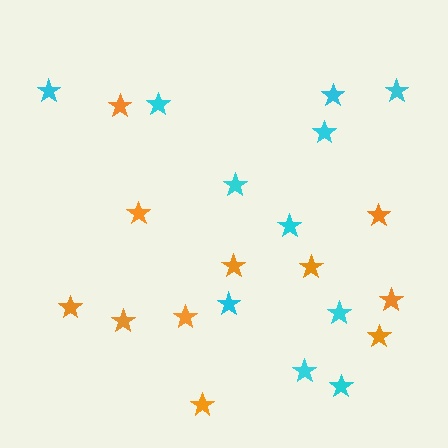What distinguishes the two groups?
There are 2 groups: one group of orange stars (11) and one group of cyan stars (11).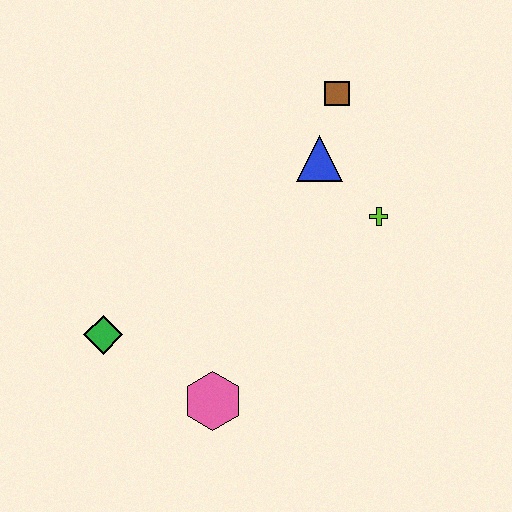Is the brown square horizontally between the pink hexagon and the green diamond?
No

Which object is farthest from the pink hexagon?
The brown square is farthest from the pink hexagon.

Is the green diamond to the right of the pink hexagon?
No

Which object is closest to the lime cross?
The blue triangle is closest to the lime cross.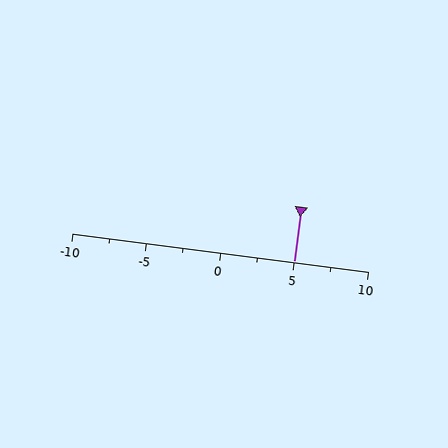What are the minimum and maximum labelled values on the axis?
The axis runs from -10 to 10.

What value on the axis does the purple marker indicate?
The marker indicates approximately 5.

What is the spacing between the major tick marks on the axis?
The major ticks are spaced 5 apart.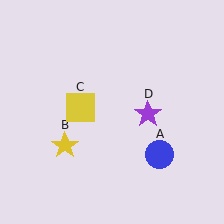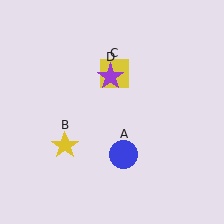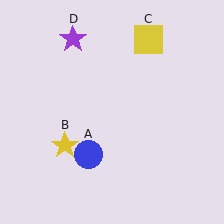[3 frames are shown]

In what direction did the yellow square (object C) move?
The yellow square (object C) moved up and to the right.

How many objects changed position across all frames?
3 objects changed position: blue circle (object A), yellow square (object C), purple star (object D).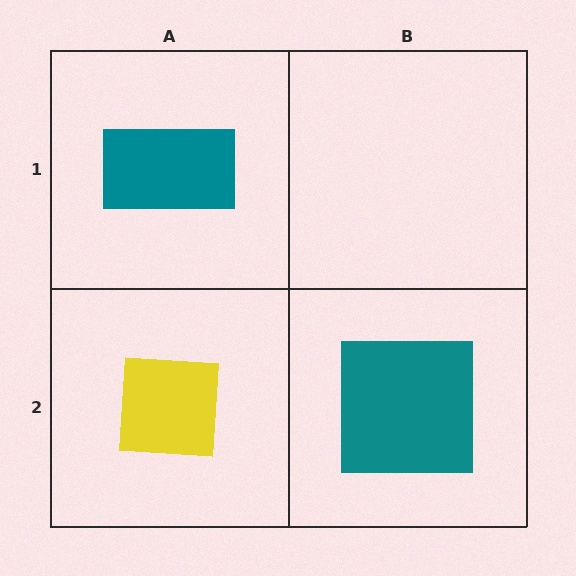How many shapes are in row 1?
1 shape.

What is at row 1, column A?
A teal rectangle.